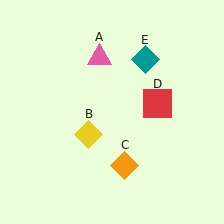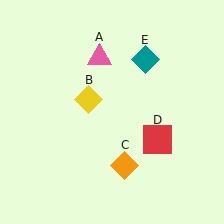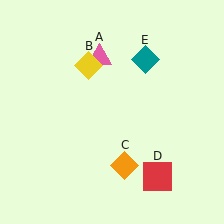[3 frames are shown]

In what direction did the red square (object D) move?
The red square (object D) moved down.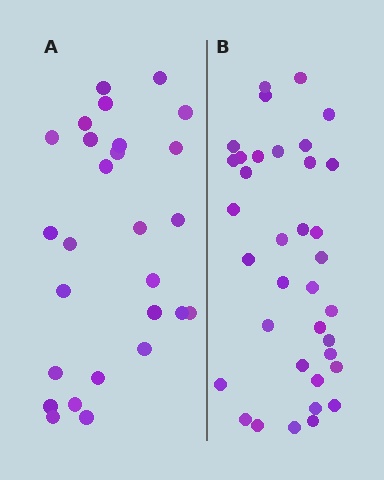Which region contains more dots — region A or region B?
Region B (the right region) has more dots.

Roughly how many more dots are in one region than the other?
Region B has roughly 8 or so more dots than region A.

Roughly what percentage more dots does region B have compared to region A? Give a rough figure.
About 35% more.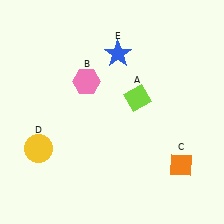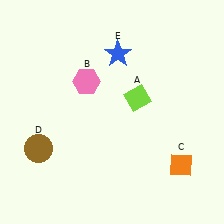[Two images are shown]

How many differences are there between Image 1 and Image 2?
There is 1 difference between the two images.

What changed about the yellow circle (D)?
In Image 1, D is yellow. In Image 2, it changed to brown.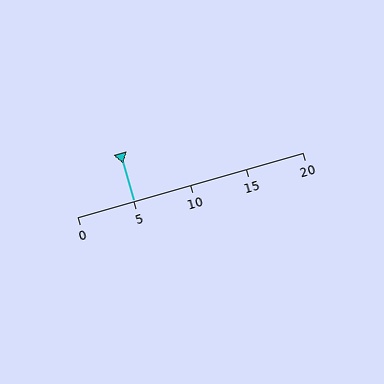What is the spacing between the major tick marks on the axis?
The major ticks are spaced 5 apart.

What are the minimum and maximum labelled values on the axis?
The axis runs from 0 to 20.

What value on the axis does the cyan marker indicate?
The marker indicates approximately 5.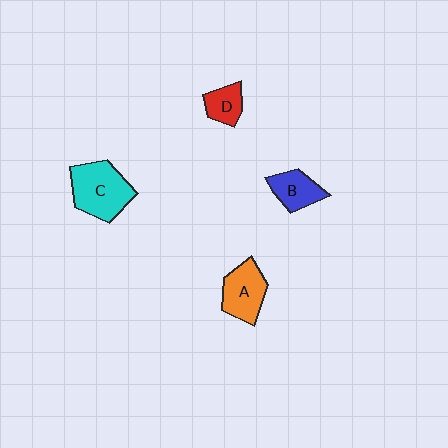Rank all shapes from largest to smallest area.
From largest to smallest: C (cyan), A (orange), B (blue), D (red).